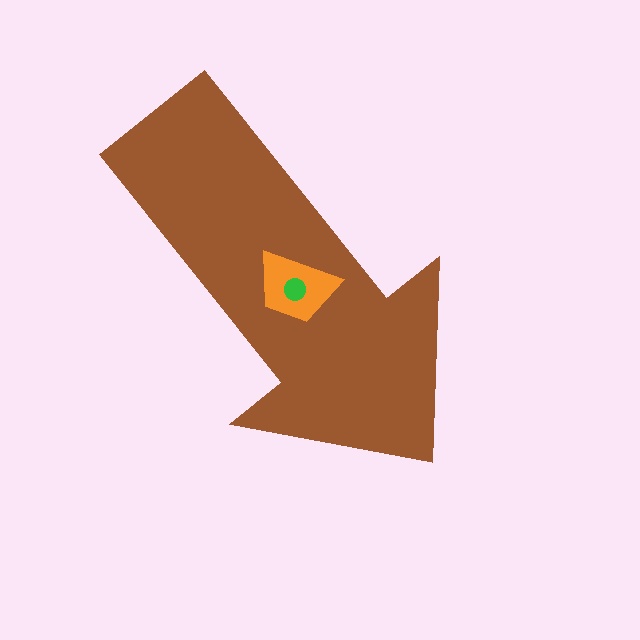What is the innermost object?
The green circle.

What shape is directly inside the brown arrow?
The orange trapezoid.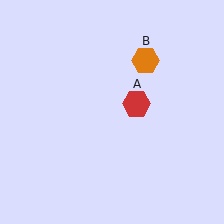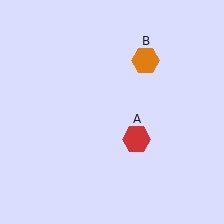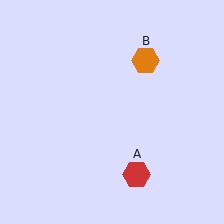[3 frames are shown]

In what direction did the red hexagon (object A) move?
The red hexagon (object A) moved down.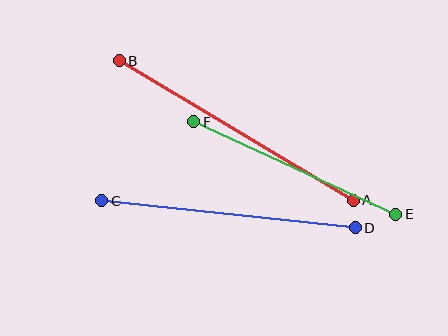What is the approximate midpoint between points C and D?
The midpoint is at approximately (229, 214) pixels.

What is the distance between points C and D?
The distance is approximately 255 pixels.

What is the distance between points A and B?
The distance is approximately 272 pixels.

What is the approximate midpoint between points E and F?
The midpoint is at approximately (295, 168) pixels.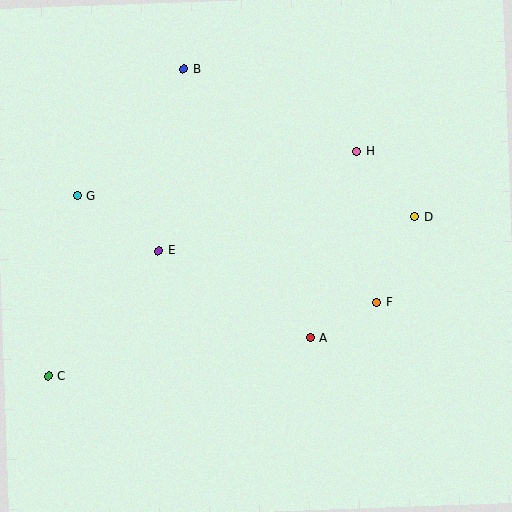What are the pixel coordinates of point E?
Point E is at (159, 251).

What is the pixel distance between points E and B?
The distance between E and B is 183 pixels.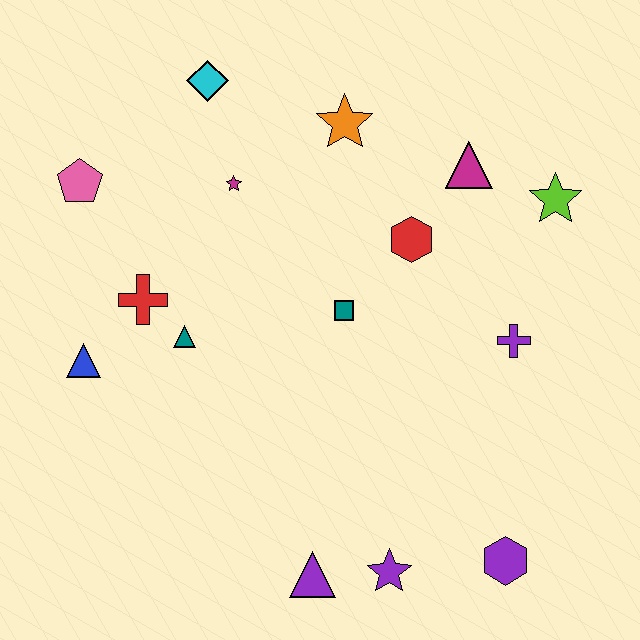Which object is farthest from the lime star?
The blue triangle is farthest from the lime star.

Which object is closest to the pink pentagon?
The red cross is closest to the pink pentagon.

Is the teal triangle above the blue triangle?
Yes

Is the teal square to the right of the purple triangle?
Yes